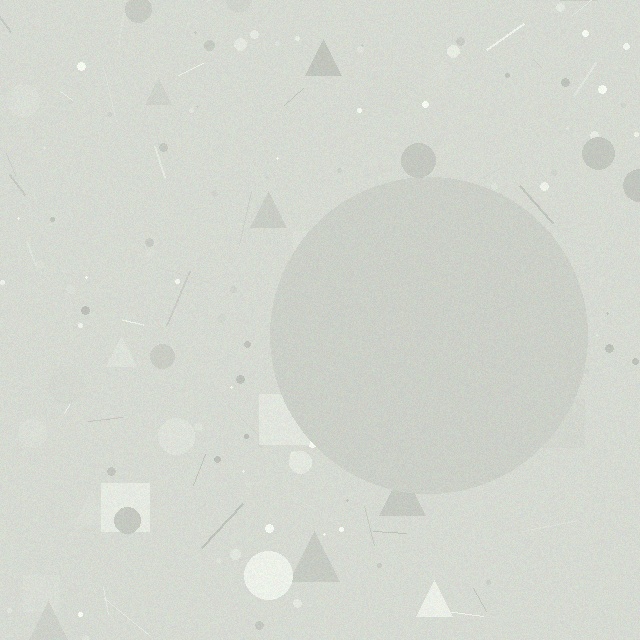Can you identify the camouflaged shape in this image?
The camouflaged shape is a circle.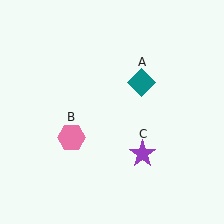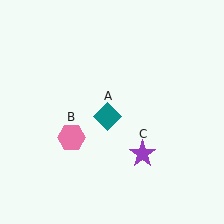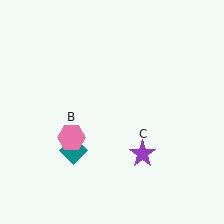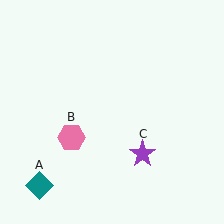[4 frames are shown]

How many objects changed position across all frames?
1 object changed position: teal diamond (object A).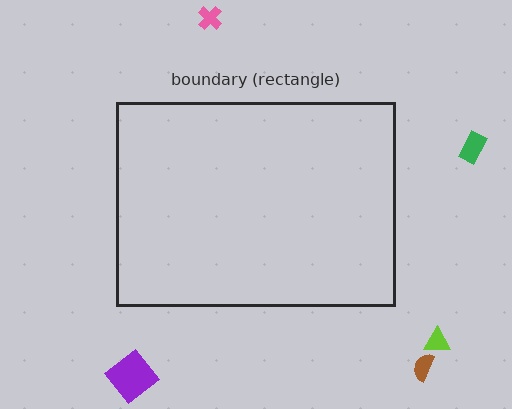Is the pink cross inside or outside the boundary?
Outside.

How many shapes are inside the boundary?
0 inside, 5 outside.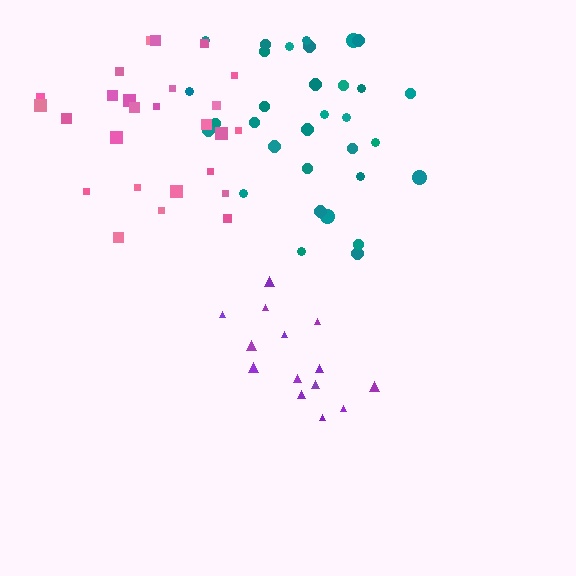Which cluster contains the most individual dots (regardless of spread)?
Teal (32).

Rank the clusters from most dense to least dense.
pink, teal, purple.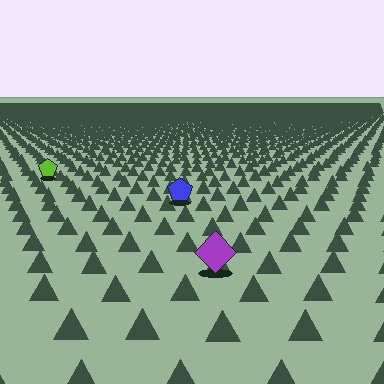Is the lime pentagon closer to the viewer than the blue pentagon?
No. The blue pentagon is closer — you can tell from the texture gradient: the ground texture is coarser near it.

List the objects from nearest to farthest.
From nearest to farthest: the purple diamond, the blue pentagon, the lime pentagon.